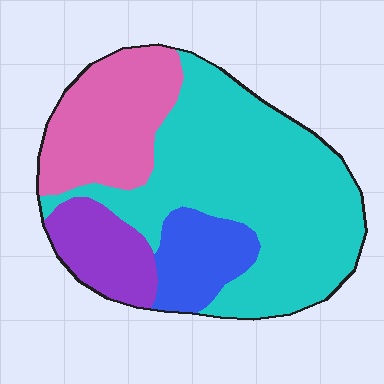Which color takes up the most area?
Cyan, at roughly 55%.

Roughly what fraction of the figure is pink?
Pink takes up between a sixth and a third of the figure.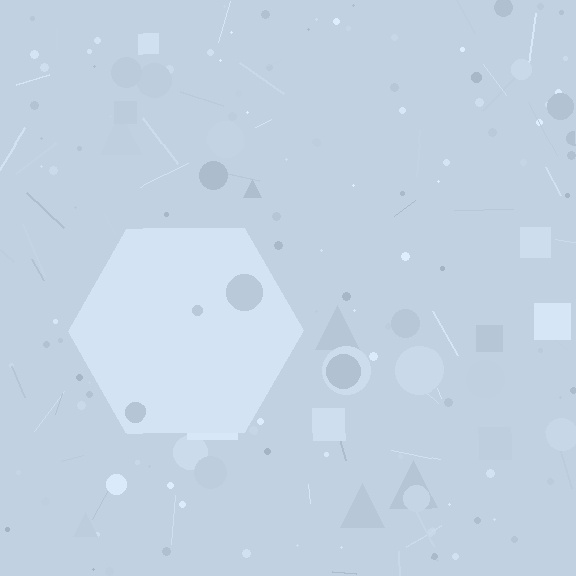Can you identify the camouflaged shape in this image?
The camouflaged shape is a hexagon.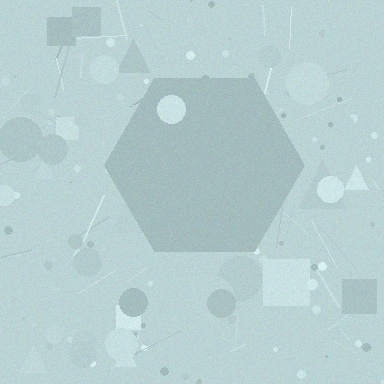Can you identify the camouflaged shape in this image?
The camouflaged shape is a hexagon.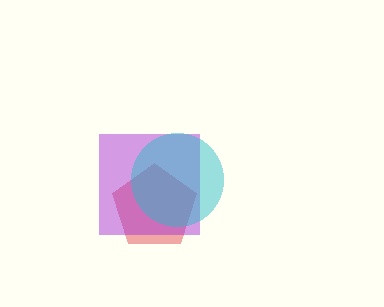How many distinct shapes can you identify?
There are 3 distinct shapes: a red pentagon, a purple square, a cyan circle.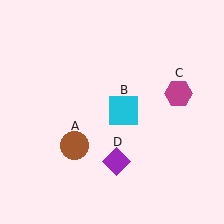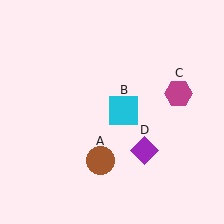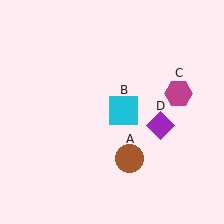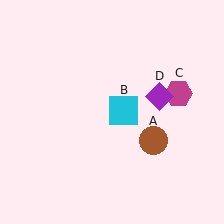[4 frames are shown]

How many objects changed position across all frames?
2 objects changed position: brown circle (object A), purple diamond (object D).